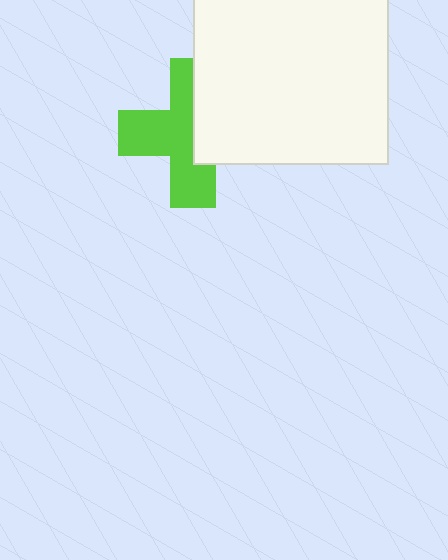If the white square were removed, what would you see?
You would see the complete lime cross.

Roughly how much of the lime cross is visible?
About half of it is visible (roughly 59%).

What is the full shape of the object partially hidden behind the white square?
The partially hidden object is a lime cross.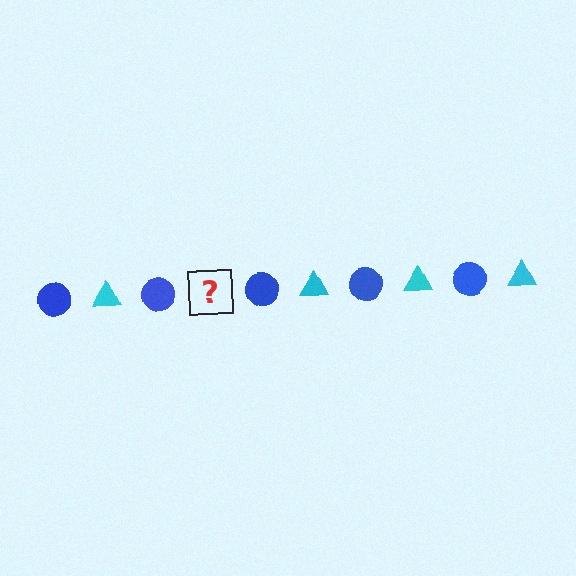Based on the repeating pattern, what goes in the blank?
The blank should be a cyan triangle.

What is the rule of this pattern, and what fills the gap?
The rule is that the pattern alternates between blue circle and cyan triangle. The gap should be filled with a cyan triangle.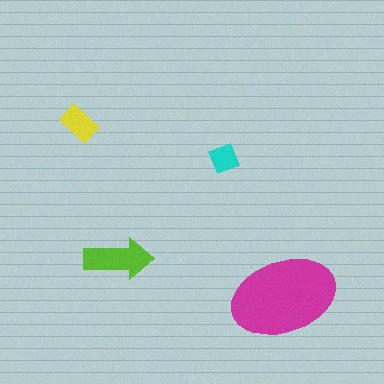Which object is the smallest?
The cyan diamond.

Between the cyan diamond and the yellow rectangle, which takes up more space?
The yellow rectangle.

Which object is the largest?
The magenta ellipse.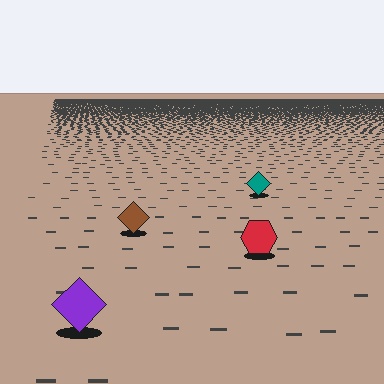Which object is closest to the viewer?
The purple diamond is closest. The texture marks near it are larger and more spread out.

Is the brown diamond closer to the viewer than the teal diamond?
Yes. The brown diamond is closer — you can tell from the texture gradient: the ground texture is coarser near it.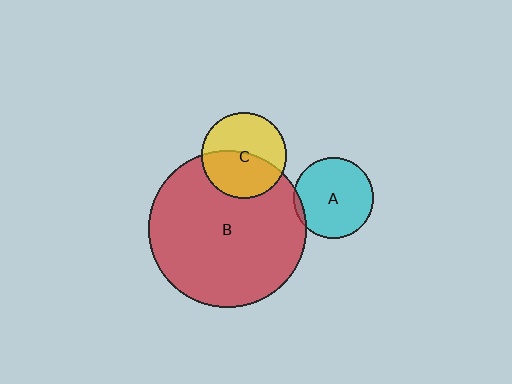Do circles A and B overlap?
Yes.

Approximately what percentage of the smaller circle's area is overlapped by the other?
Approximately 5%.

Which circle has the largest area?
Circle B (red).